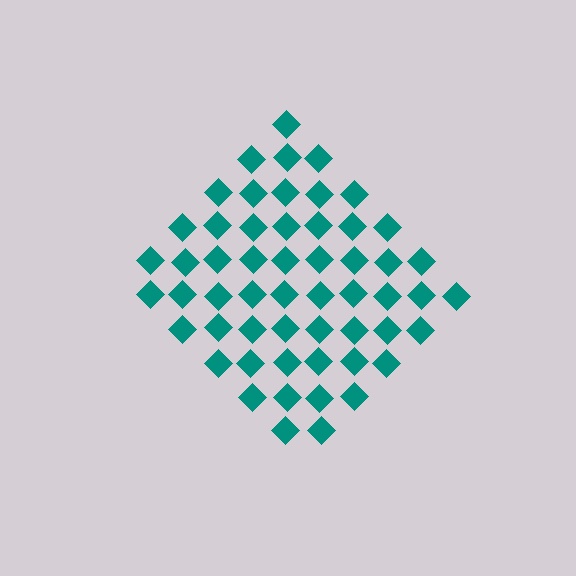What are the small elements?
The small elements are diamonds.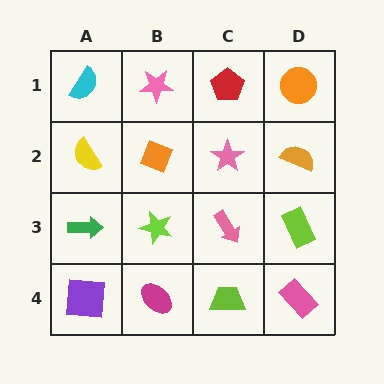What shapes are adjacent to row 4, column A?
A green arrow (row 3, column A), a magenta ellipse (row 4, column B).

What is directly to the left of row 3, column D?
A pink arrow.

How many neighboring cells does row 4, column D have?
2.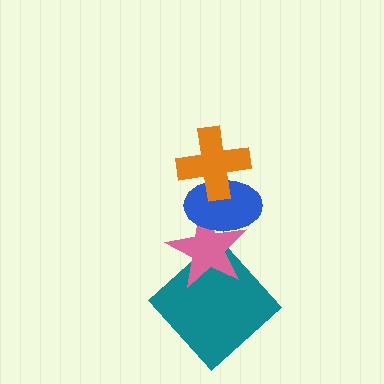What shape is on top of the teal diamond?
The pink star is on top of the teal diamond.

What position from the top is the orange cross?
The orange cross is 1st from the top.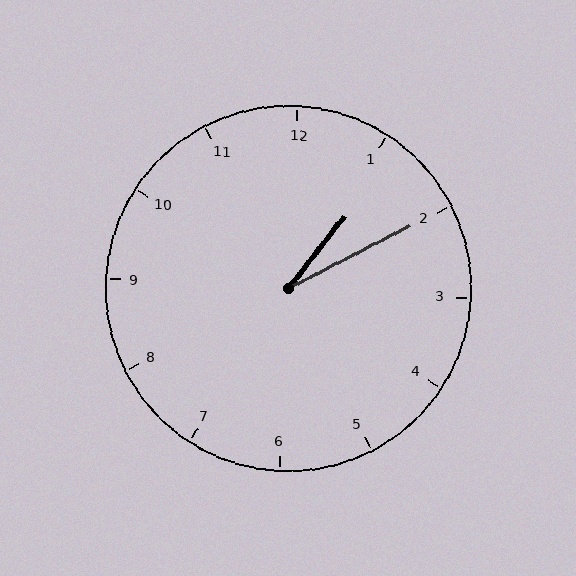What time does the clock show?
1:10.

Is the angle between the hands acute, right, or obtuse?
It is acute.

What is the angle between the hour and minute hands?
Approximately 25 degrees.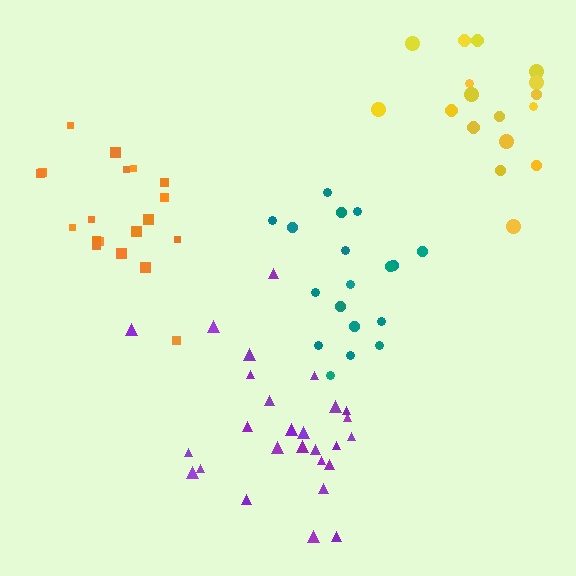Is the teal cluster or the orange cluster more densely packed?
Teal.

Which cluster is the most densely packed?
Teal.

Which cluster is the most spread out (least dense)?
Yellow.